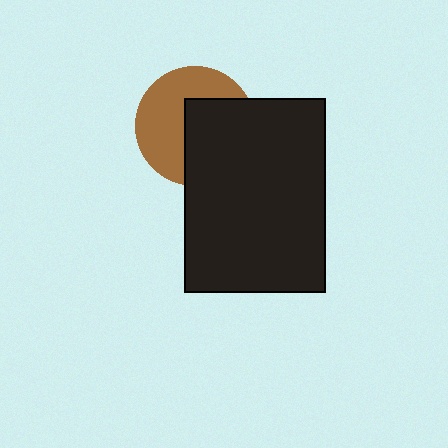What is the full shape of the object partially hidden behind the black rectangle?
The partially hidden object is a brown circle.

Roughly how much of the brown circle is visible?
About half of it is visible (roughly 51%).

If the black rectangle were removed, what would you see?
You would see the complete brown circle.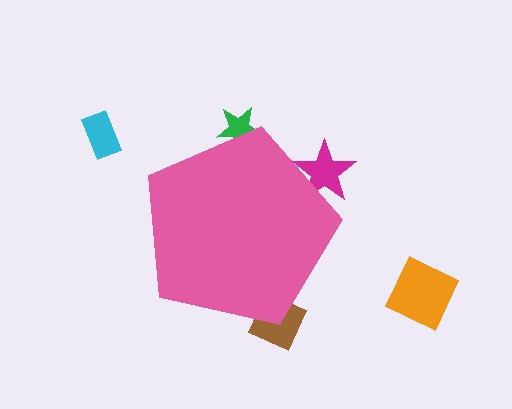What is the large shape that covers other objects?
A pink pentagon.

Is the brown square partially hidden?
Yes, the brown square is partially hidden behind the pink pentagon.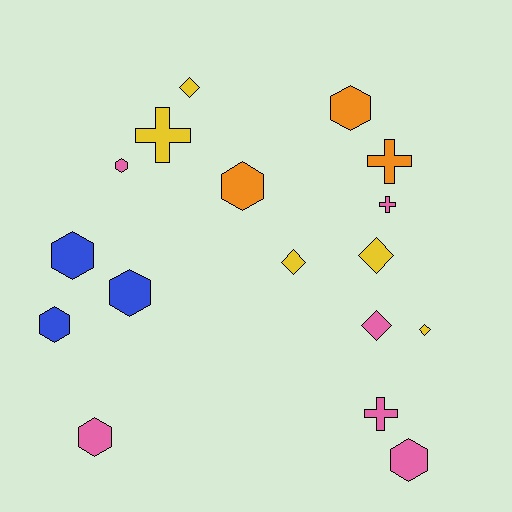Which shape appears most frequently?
Hexagon, with 8 objects.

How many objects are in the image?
There are 17 objects.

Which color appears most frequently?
Pink, with 6 objects.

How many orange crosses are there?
There is 1 orange cross.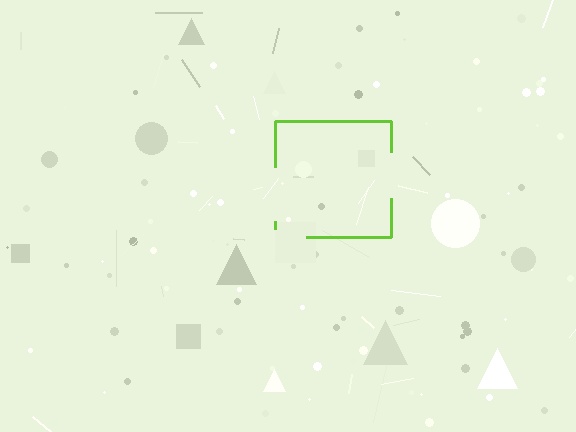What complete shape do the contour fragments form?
The contour fragments form a square.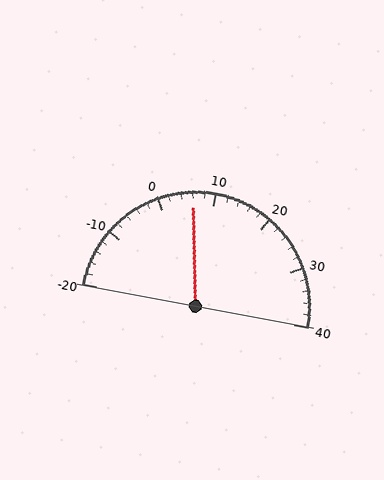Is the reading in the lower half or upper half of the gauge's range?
The reading is in the lower half of the range (-20 to 40).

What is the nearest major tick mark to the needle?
The nearest major tick mark is 10.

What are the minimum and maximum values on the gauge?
The gauge ranges from -20 to 40.